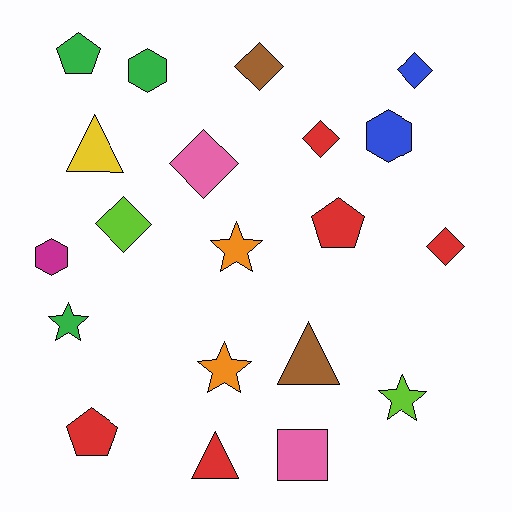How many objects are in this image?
There are 20 objects.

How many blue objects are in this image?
There are 2 blue objects.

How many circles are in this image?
There are no circles.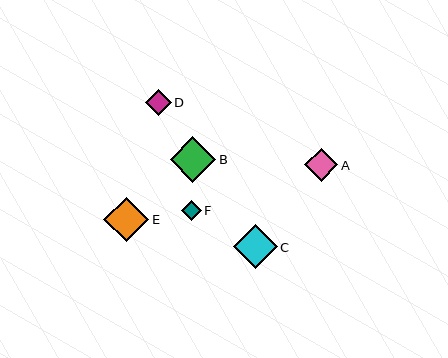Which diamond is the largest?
Diamond B is the largest with a size of approximately 45 pixels.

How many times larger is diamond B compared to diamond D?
Diamond B is approximately 1.7 times the size of diamond D.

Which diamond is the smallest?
Diamond F is the smallest with a size of approximately 20 pixels.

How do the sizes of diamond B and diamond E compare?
Diamond B and diamond E are approximately the same size.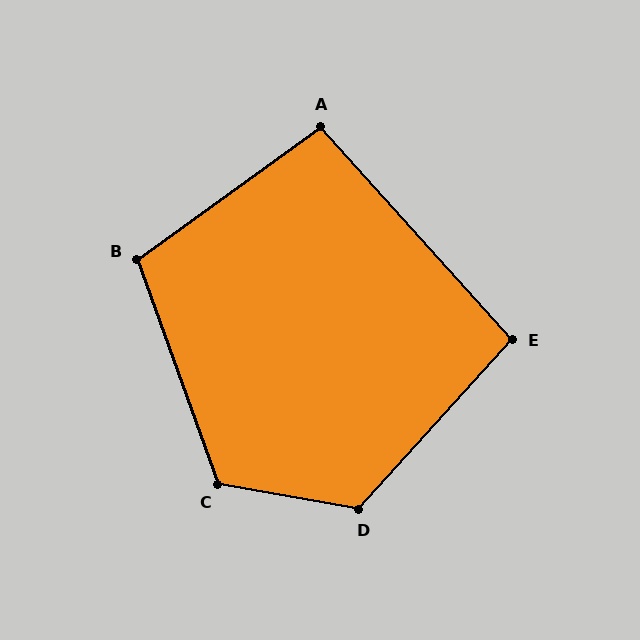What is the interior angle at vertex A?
Approximately 96 degrees (obtuse).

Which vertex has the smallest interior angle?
E, at approximately 96 degrees.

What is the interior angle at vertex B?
Approximately 106 degrees (obtuse).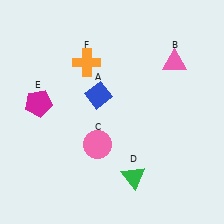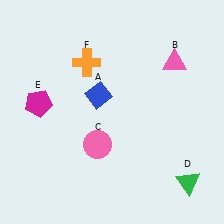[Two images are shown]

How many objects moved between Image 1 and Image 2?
1 object moved between the two images.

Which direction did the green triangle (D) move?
The green triangle (D) moved right.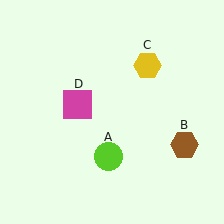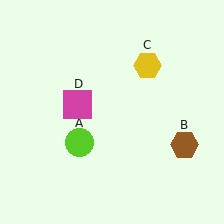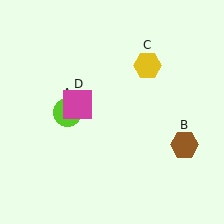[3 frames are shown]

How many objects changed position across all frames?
1 object changed position: lime circle (object A).